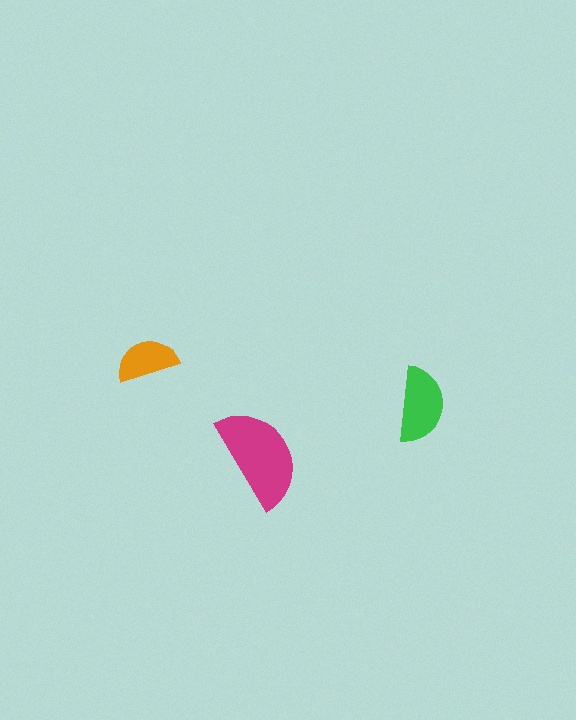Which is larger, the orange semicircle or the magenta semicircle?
The magenta one.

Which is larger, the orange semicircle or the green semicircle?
The green one.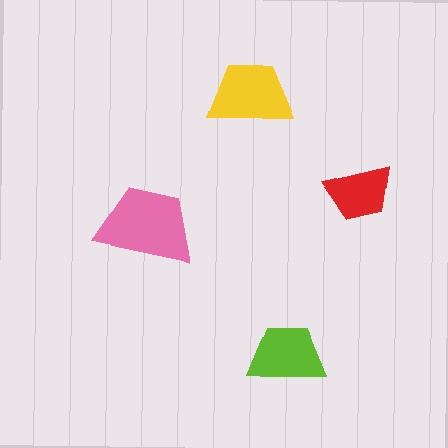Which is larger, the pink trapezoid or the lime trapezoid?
The pink one.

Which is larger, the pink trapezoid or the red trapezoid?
The pink one.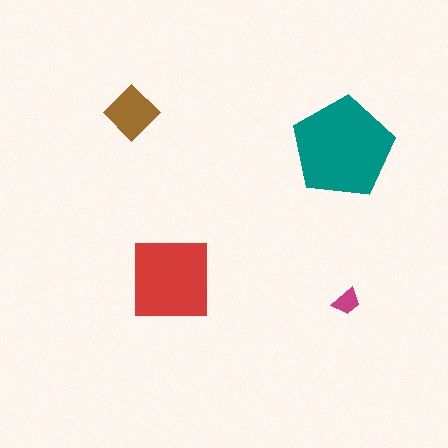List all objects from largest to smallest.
The teal pentagon, the red square, the brown diamond, the magenta trapezoid.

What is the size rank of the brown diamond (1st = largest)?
3rd.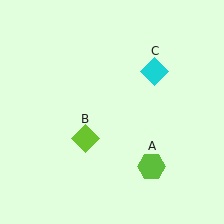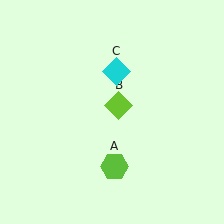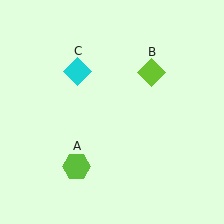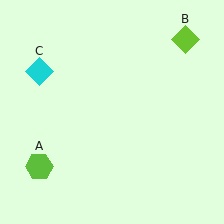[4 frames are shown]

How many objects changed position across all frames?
3 objects changed position: lime hexagon (object A), lime diamond (object B), cyan diamond (object C).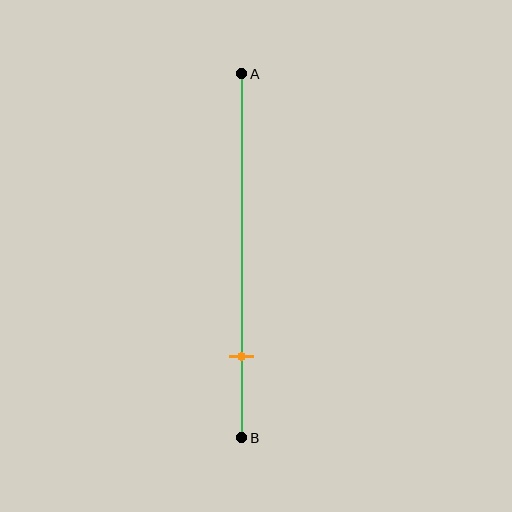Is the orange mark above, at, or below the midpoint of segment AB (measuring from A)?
The orange mark is below the midpoint of segment AB.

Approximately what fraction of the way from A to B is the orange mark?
The orange mark is approximately 80% of the way from A to B.